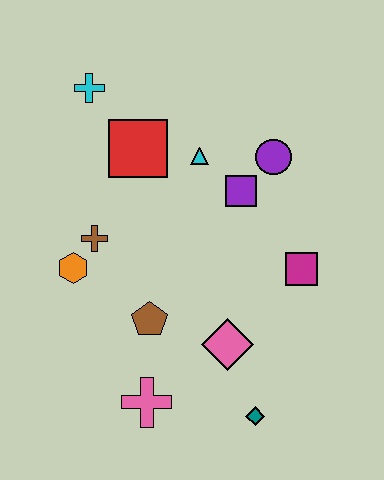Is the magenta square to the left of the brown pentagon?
No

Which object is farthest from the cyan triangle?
The teal diamond is farthest from the cyan triangle.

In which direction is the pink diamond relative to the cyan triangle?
The pink diamond is below the cyan triangle.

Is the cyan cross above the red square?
Yes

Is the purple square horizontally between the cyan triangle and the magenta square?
Yes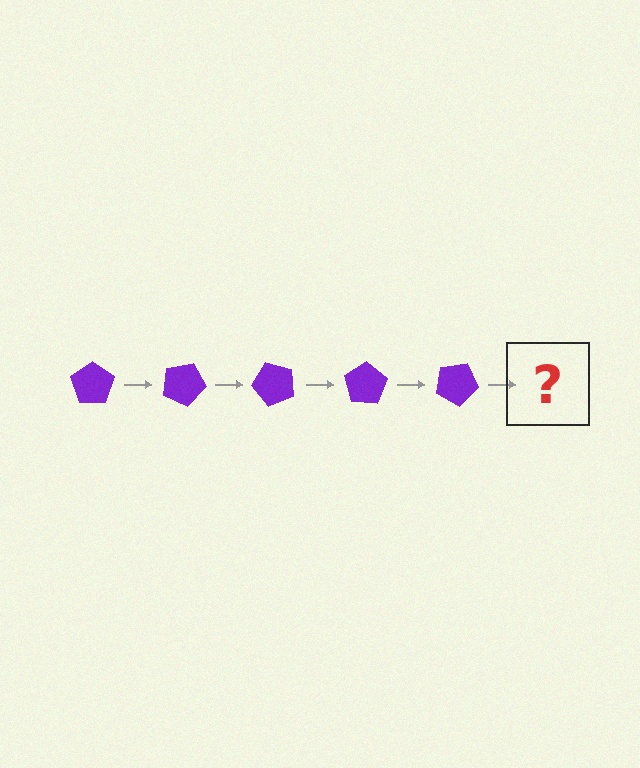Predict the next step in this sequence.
The next step is a purple pentagon rotated 125 degrees.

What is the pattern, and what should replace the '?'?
The pattern is that the pentagon rotates 25 degrees each step. The '?' should be a purple pentagon rotated 125 degrees.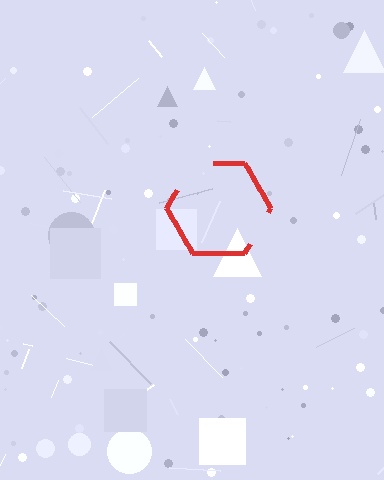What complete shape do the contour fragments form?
The contour fragments form a hexagon.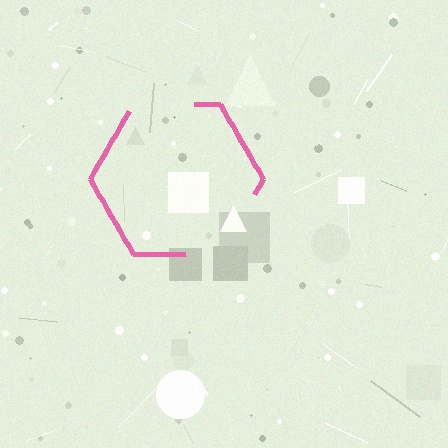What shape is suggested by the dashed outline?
The dashed outline suggests a hexagon.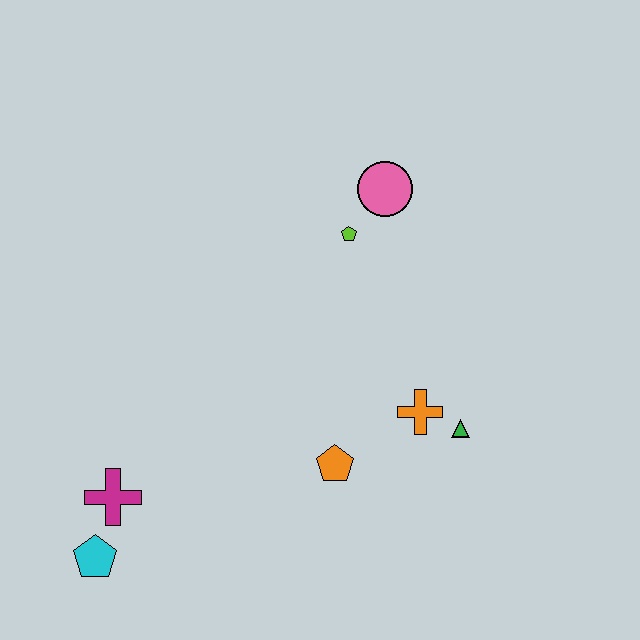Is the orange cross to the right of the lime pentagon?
Yes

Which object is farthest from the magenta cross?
The pink circle is farthest from the magenta cross.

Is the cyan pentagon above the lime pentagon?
No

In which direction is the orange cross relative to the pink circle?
The orange cross is below the pink circle.